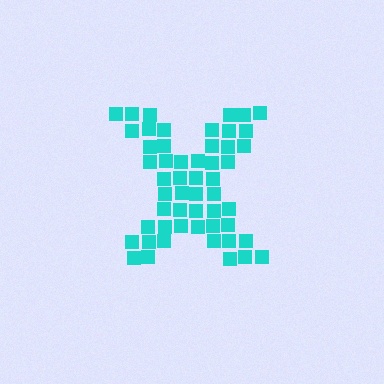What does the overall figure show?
The overall figure shows the letter X.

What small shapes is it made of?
It is made of small squares.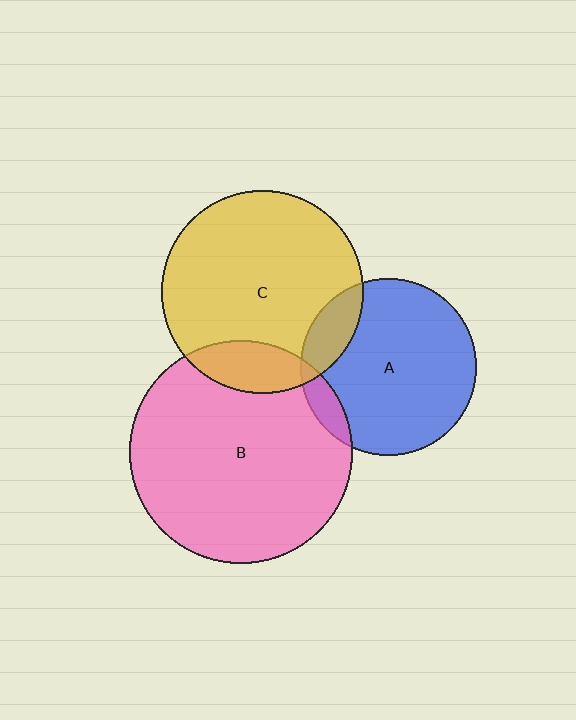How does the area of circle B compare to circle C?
Approximately 1.2 times.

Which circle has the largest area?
Circle B (pink).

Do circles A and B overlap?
Yes.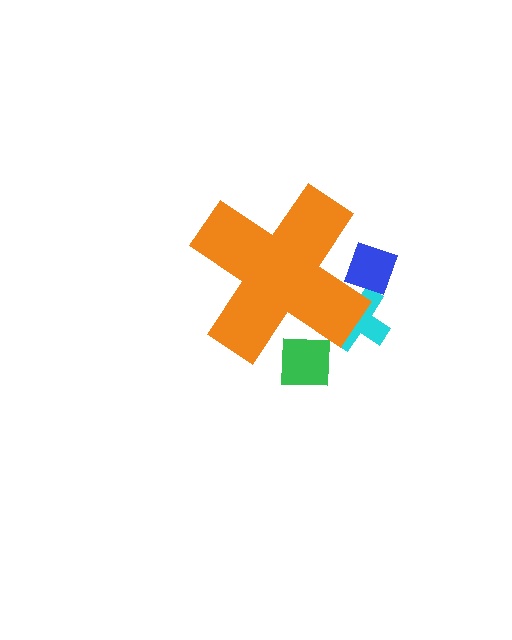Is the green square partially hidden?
Yes, the green square is partially hidden behind the orange cross.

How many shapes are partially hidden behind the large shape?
3 shapes are partially hidden.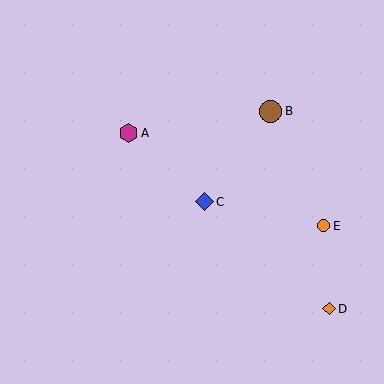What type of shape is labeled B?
Shape B is a brown circle.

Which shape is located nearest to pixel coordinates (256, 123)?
The brown circle (labeled B) at (271, 111) is nearest to that location.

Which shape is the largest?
The brown circle (labeled B) is the largest.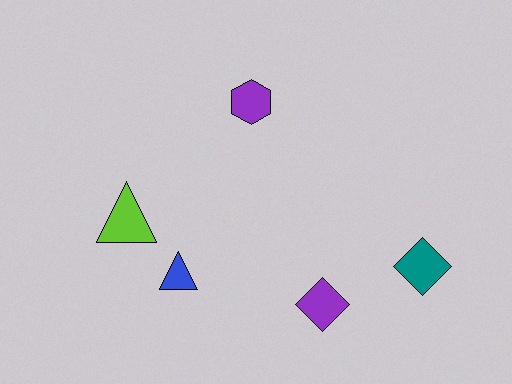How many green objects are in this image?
There are no green objects.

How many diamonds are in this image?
There are 2 diamonds.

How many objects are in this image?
There are 5 objects.